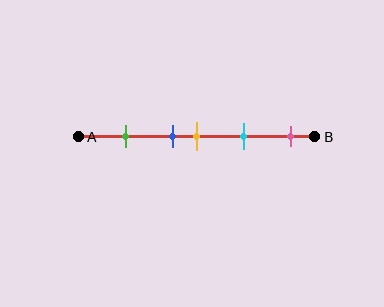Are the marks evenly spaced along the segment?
No, the marks are not evenly spaced.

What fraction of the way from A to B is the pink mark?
The pink mark is approximately 90% (0.9) of the way from A to B.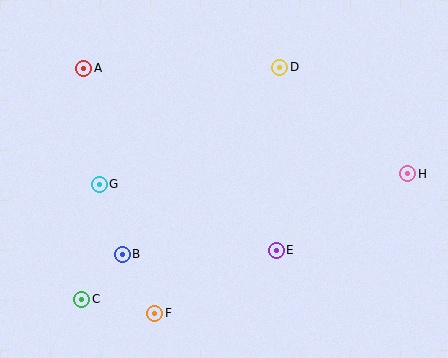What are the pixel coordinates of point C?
Point C is at (82, 299).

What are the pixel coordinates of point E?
Point E is at (276, 250).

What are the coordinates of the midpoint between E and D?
The midpoint between E and D is at (278, 159).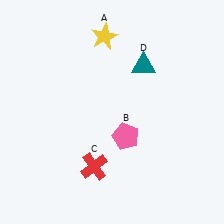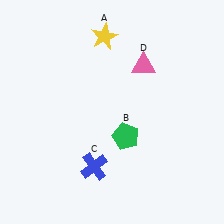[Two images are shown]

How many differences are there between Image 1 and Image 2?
There are 3 differences between the two images.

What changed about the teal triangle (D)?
In Image 1, D is teal. In Image 2, it changed to pink.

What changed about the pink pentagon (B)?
In Image 1, B is pink. In Image 2, it changed to green.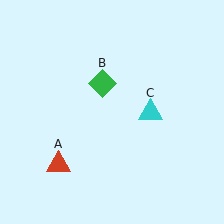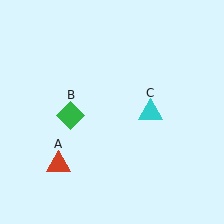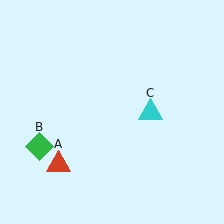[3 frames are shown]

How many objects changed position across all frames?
1 object changed position: green diamond (object B).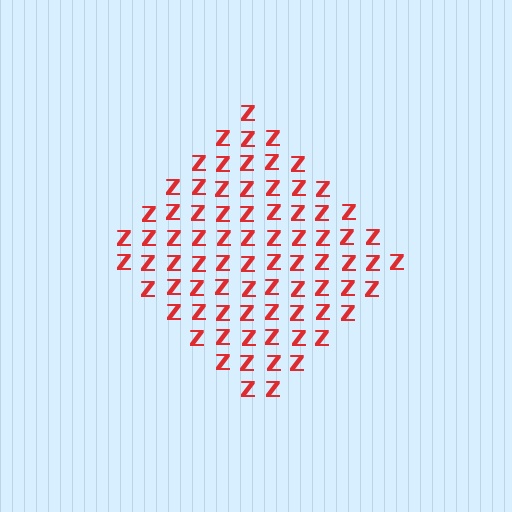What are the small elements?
The small elements are letter Z's.